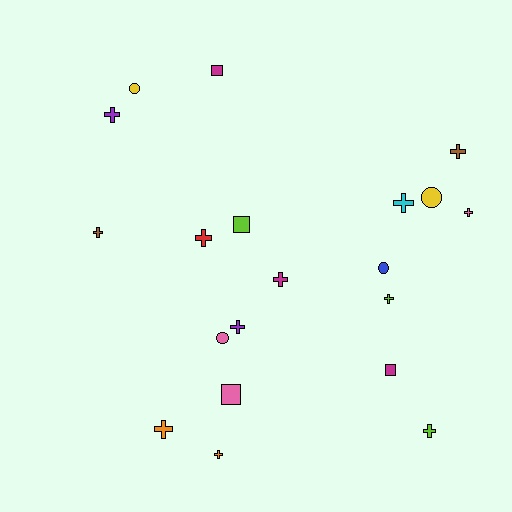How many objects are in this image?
There are 20 objects.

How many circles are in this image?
There are 4 circles.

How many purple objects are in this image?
There are 2 purple objects.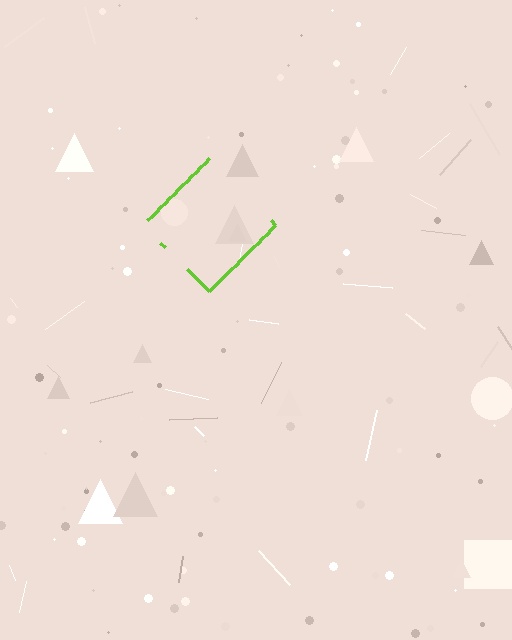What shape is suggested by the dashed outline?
The dashed outline suggests a diamond.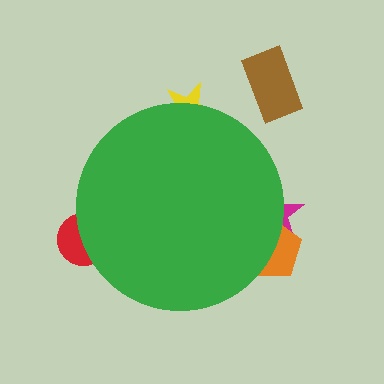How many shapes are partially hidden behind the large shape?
4 shapes are partially hidden.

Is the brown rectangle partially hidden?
No, the brown rectangle is fully visible.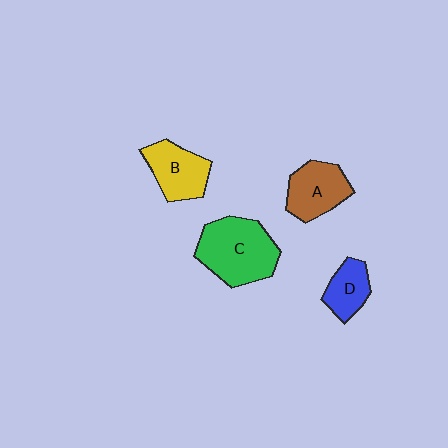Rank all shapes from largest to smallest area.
From largest to smallest: C (green), A (brown), B (yellow), D (blue).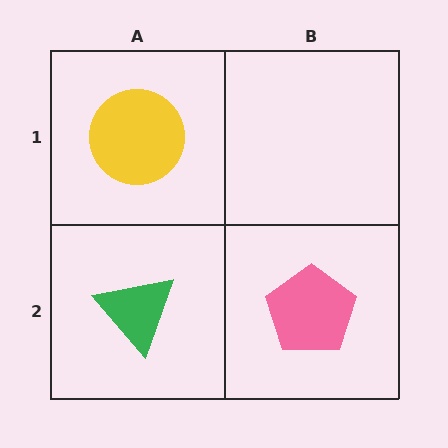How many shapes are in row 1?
1 shape.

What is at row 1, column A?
A yellow circle.